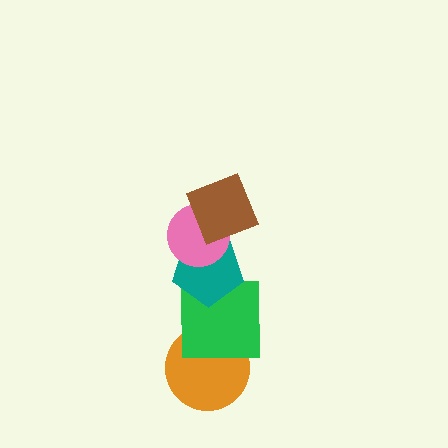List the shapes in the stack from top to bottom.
From top to bottom: the brown square, the pink circle, the teal pentagon, the green square, the orange circle.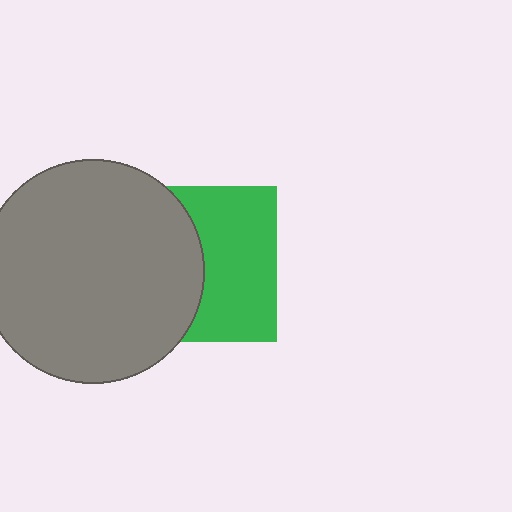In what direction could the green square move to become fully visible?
The green square could move right. That would shift it out from behind the gray circle entirely.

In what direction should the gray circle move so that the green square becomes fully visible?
The gray circle should move left. That is the shortest direction to clear the overlap and leave the green square fully visible.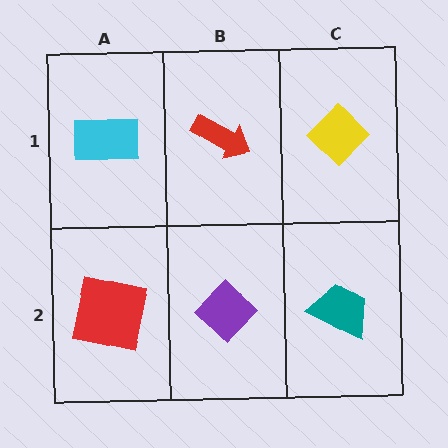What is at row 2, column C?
A teal trapezoid.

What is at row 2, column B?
A purple diamond.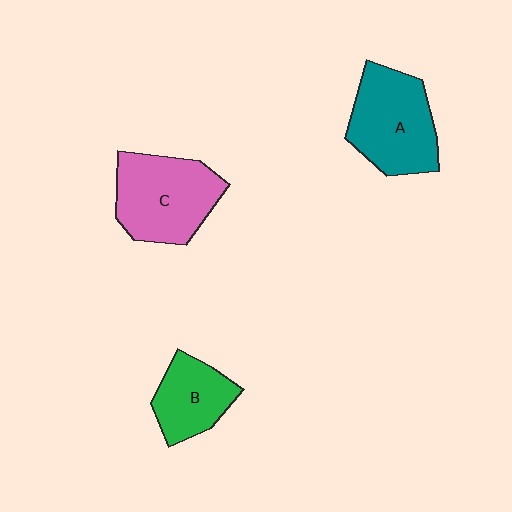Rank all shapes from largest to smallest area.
From largest to smallest: C (pink), A (teal), B (green).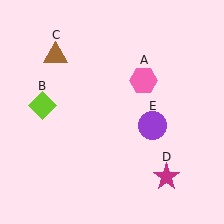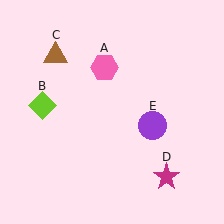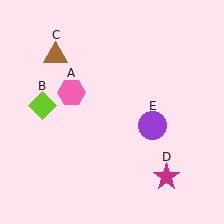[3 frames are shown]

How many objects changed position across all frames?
1 object changed position: pink hexagon (object A).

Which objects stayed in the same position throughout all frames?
Lime diamond (object B) and brown triangle (object C) and magenta star (object D) and purple circle (object E) remained stationary.